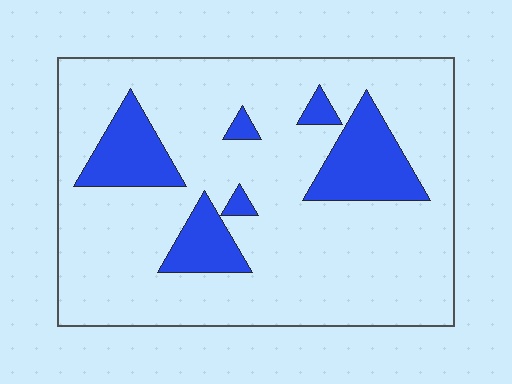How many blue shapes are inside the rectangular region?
6.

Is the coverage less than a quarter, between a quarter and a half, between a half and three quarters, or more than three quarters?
Less than a quarter.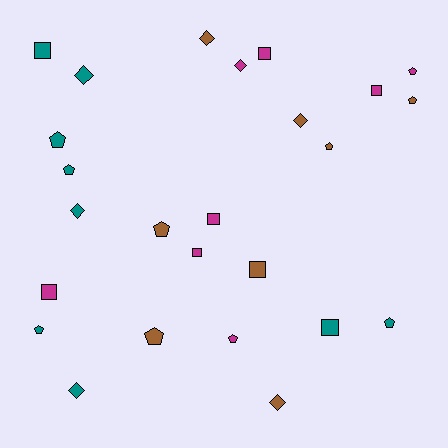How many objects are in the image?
There are 25 objects.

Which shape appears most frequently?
Pentagon, with 10 objects.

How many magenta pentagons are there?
There are 2 magenta pentagons.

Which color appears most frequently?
Teal, with 9 objects.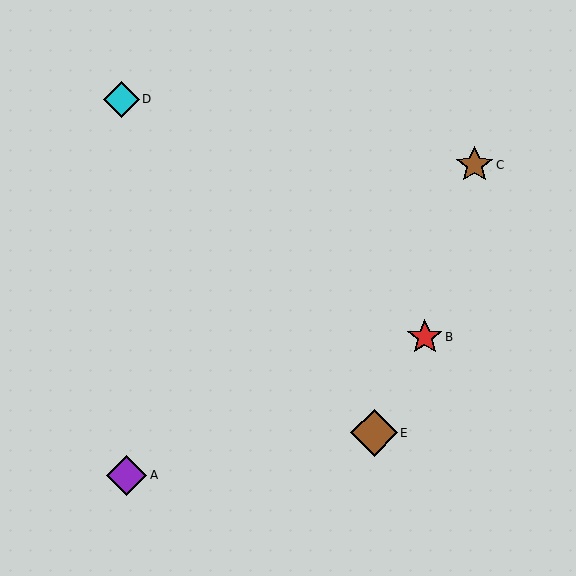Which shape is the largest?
The brown diamond (labeled E) is the largest.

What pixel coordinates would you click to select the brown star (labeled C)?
Click at (474, 165) to select the brown star C.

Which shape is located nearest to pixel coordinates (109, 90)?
The cyan diamond (labeled D) at (121, 99) is nearest to that location.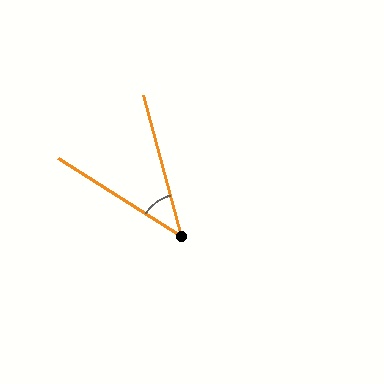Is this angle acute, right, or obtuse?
It is acute.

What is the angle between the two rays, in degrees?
Approximately 42 degrees.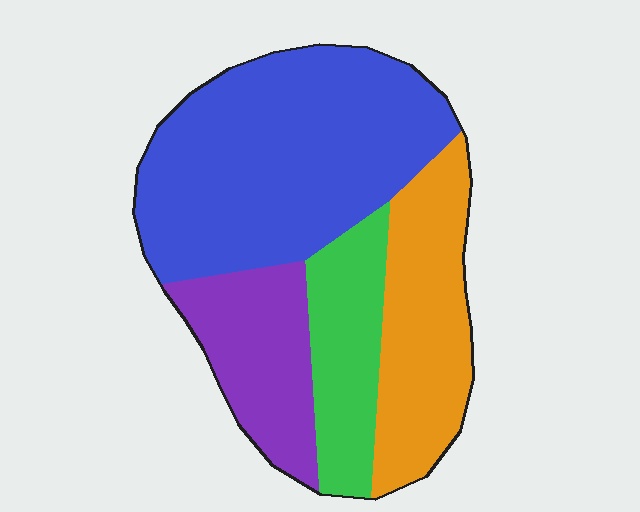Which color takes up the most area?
Blue, at roughly 45%.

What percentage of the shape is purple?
Purple takes up less than a quarter of the shape.